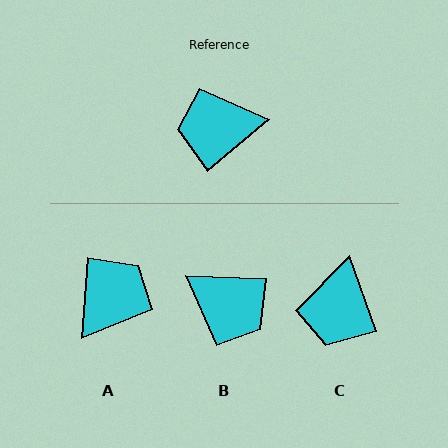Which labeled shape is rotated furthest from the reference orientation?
B, about 138 degrees away.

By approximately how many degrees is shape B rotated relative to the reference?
Approximately 138 degrees counter-clockwise.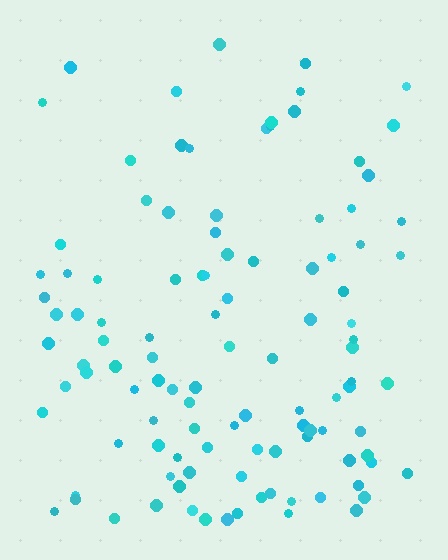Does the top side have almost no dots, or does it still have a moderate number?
Still a moderate number, just noticeably fewer than the bottom.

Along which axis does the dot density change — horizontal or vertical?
Vertical.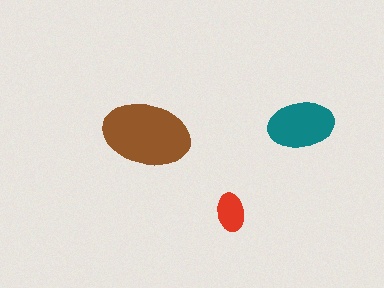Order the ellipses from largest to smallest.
the brown one, the teal one, the red one.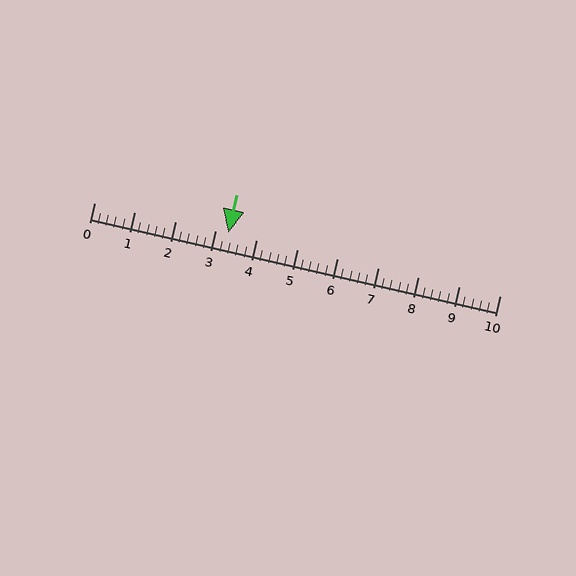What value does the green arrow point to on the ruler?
The green arrow points to approximately 3.3.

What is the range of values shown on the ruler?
The ruler shows values from 0 to 10.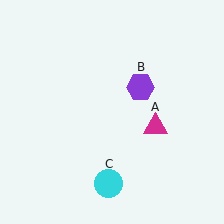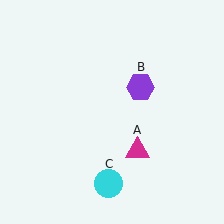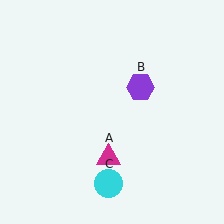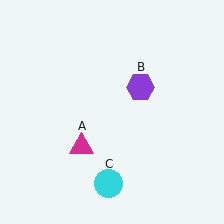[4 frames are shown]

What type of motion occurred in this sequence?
The magenta triangle (object A) rotated clockwise around the center of the scene.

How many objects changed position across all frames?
1 object changed position: magenta triangle (object A).